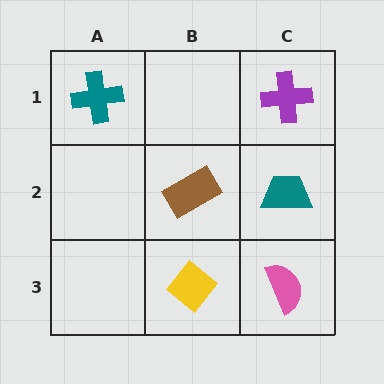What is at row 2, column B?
A brown rectangle.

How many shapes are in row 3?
2 shapes.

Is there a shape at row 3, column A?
No, that cell is empty.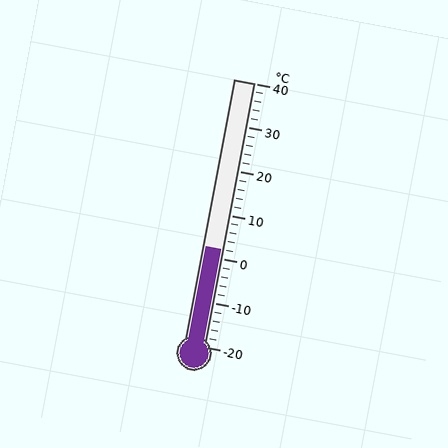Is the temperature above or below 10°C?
The temperature is below 10°C.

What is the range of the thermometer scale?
The thermometer scale ranges from -20°C to 40°C.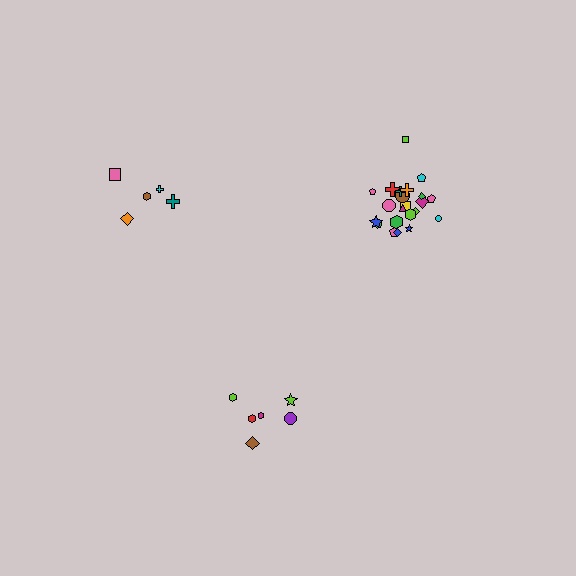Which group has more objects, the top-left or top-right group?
The top-right group.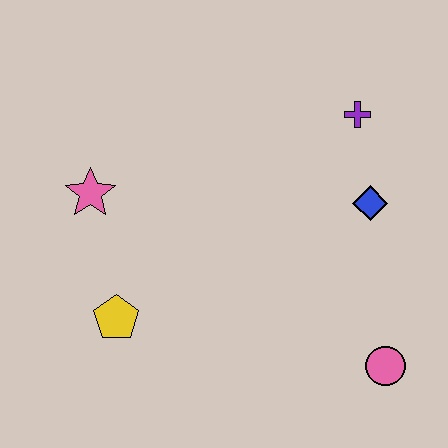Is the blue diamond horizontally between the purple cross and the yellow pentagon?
No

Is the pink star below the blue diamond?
No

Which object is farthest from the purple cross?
The yellow pentagon is farthest from the purple cross.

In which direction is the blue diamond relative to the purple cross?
The blue diamond is below the purple cross.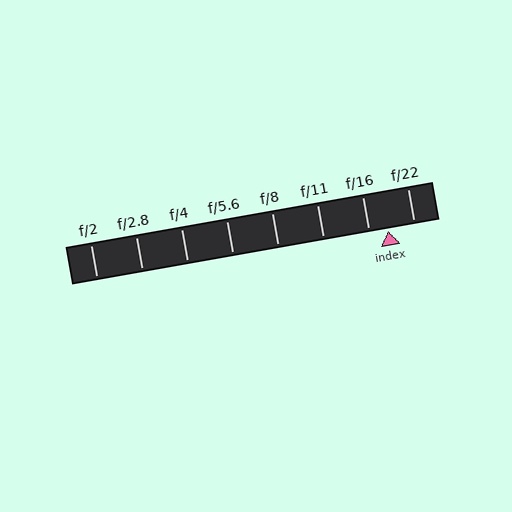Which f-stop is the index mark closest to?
The index mark is closest to f/16.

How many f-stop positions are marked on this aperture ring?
There are 8 f-stop positions marked.